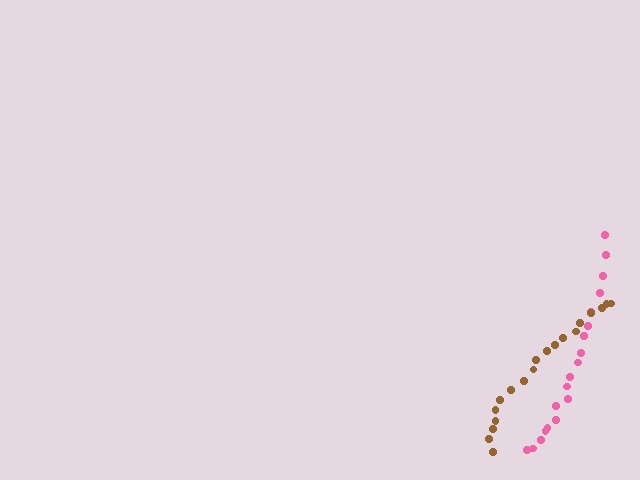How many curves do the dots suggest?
There are 2 distinct paths.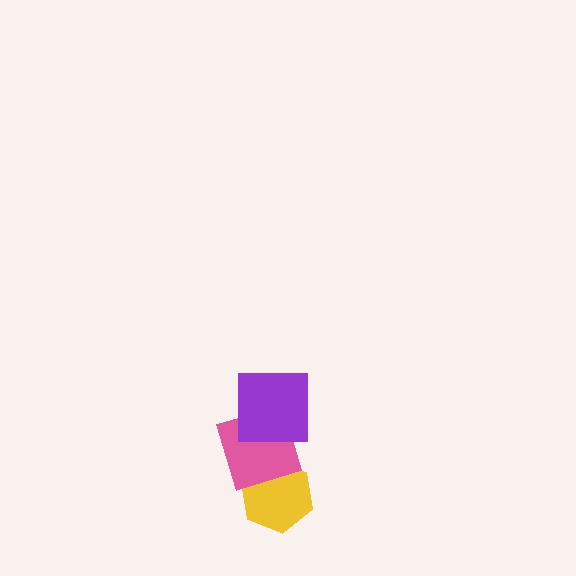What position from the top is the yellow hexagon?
The yellow hexagon is 3rd from the top.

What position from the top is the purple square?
The purple square is 1st from the top.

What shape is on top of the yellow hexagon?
The pink square is on top of the yellow hexagon.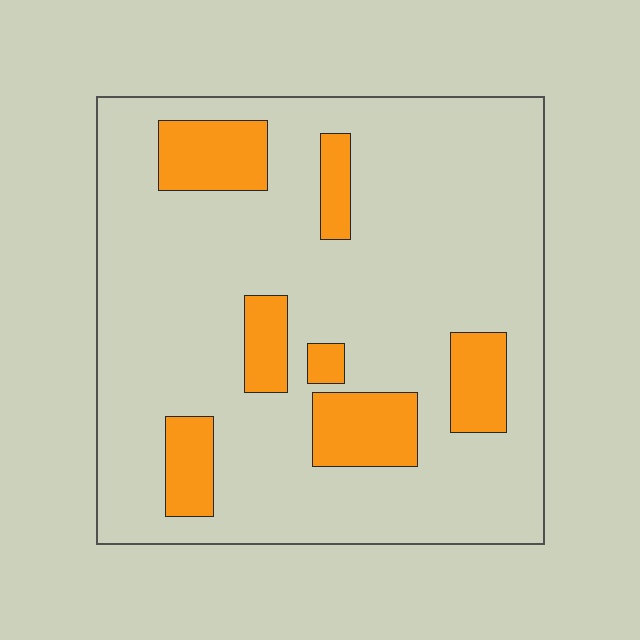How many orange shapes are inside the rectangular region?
7.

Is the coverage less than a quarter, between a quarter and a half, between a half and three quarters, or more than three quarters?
Less than a quarter.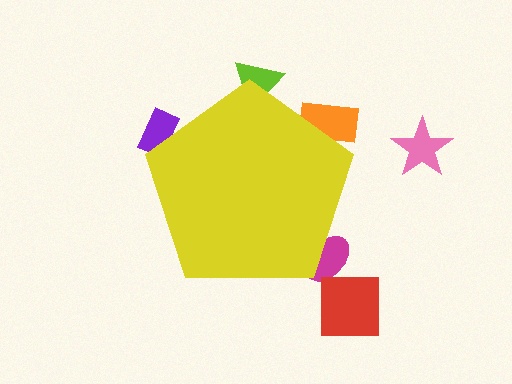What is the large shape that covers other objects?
A yellow pentagon.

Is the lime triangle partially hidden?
Yes, the lime triangle is partially hidden behind the yellow pentagon.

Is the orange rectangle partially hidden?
Yes, the orange rectangle is partially hidden behind the yellow pentagon.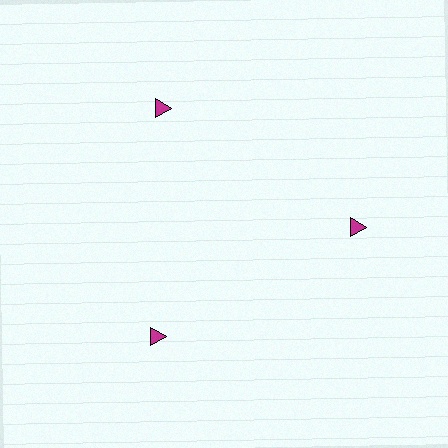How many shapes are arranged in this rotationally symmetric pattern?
There are 3 shapes, arranged in 3 groups of 1.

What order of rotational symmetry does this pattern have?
This pattern has 3-fold rotational symmetry.